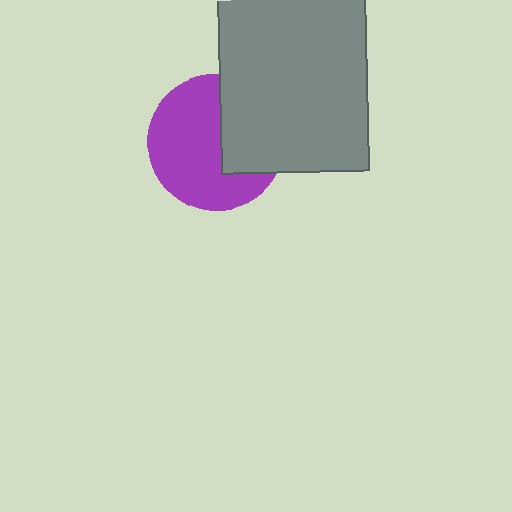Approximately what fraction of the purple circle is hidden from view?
Roughly 36% of the purple circle is hidden behind the gray rectangle.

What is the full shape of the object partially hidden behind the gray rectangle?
The partially hidden object is a purple circle.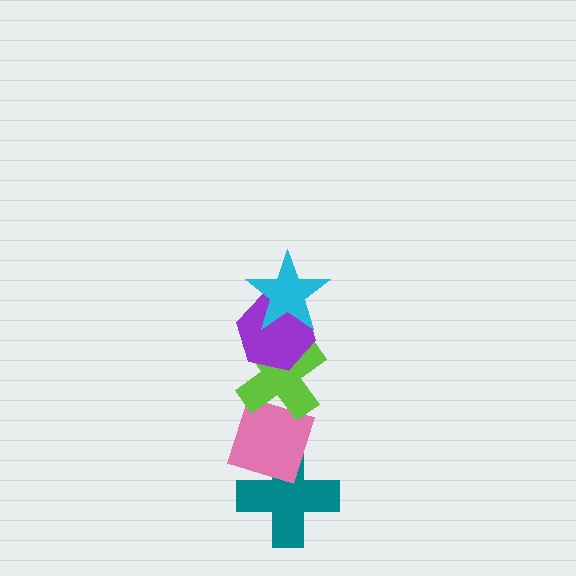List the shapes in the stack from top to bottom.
From top to bottom: the cyan star, the purple hexagon, the lime cross, the pink diamond, the teal cross.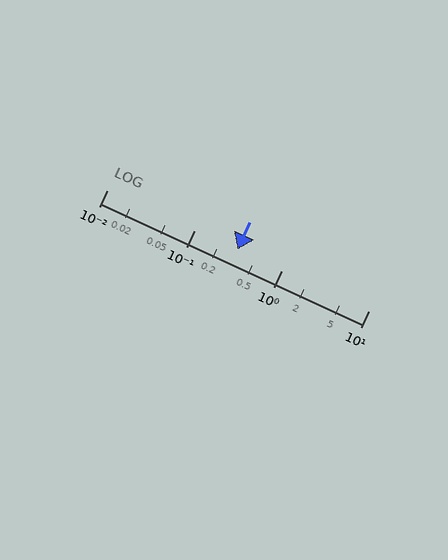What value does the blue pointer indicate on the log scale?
The pointer indicates approximately 0.31.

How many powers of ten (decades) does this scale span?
The scale spans 3 decades, from 0.01 to 10.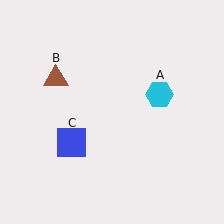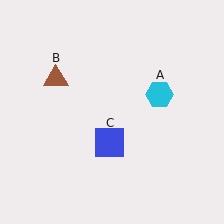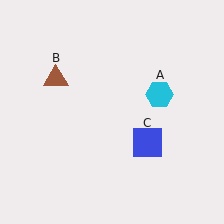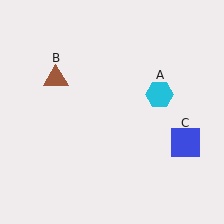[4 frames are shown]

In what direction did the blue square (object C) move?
The blue square (object C) moved right.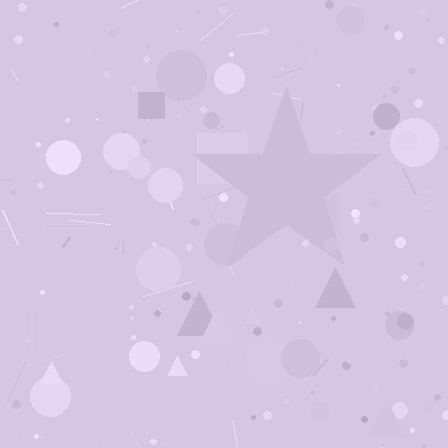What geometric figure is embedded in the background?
A star is embedded in the background.